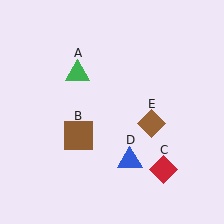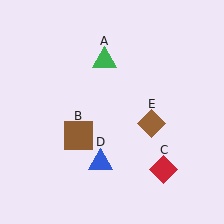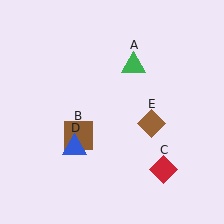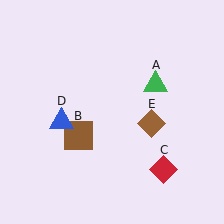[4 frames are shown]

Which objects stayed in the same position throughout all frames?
Brown square (object B) and red diamond (object C) and brown diamond (object E) remained stationary.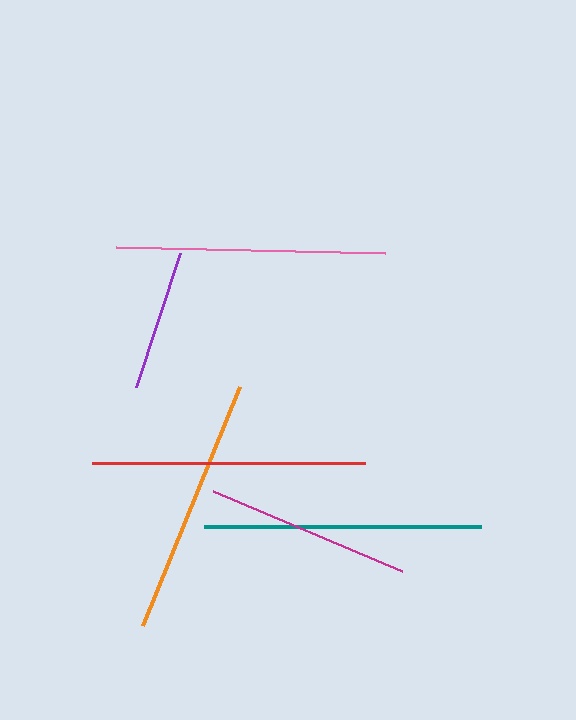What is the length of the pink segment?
The pink segment is approximately 269 pixels long.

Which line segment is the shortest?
The purple line is the shortest at approximately 141 pixels.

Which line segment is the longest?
The teal line is the longest at approximately 277 pixels.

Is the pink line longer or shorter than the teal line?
The teal line is longer than the pink line.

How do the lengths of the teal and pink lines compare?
The teal and pink lines are approximately the same length.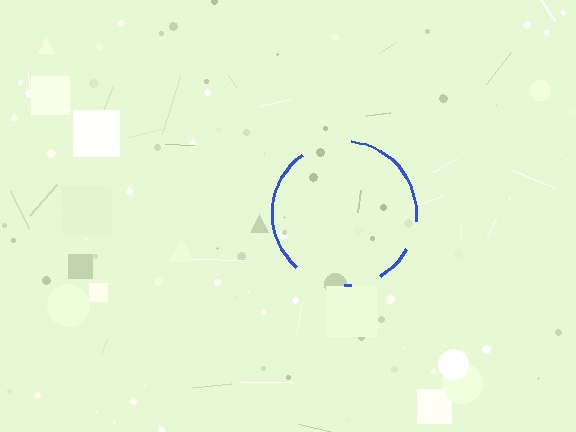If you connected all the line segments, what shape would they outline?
They would outline a circle.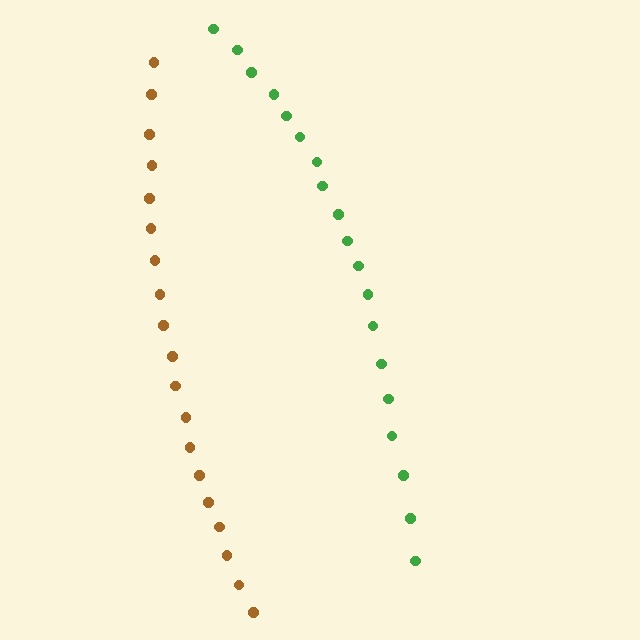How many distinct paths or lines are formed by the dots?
There are 2 distinct paths.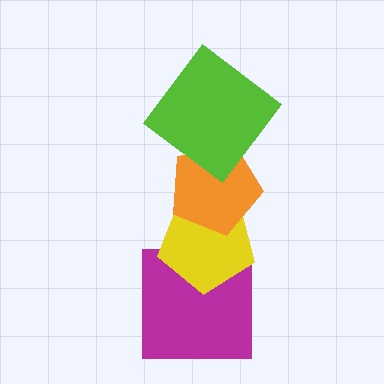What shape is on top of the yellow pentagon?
The orange pentagon is on top of the yellow pentagon.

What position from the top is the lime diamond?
The lime diamond is 1st from the top.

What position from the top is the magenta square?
The magenta square is 4th from the top.